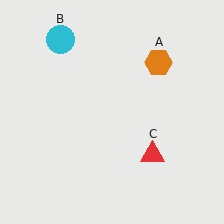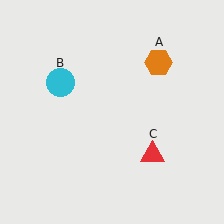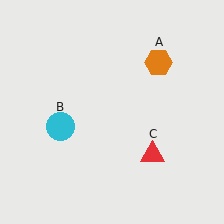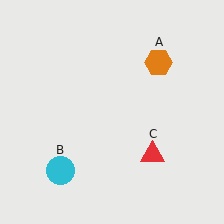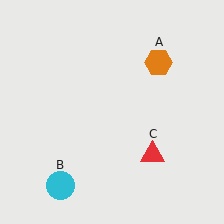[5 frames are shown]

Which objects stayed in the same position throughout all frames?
Orange hexagon (object A) and red triangle (object C) remained stationary.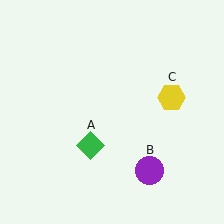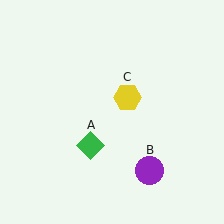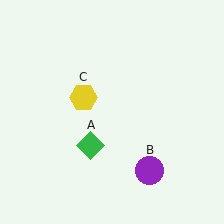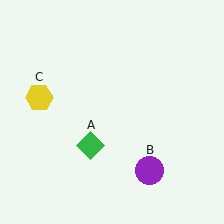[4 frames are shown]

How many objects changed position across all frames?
1 object changed position: yellow hexagon (object C).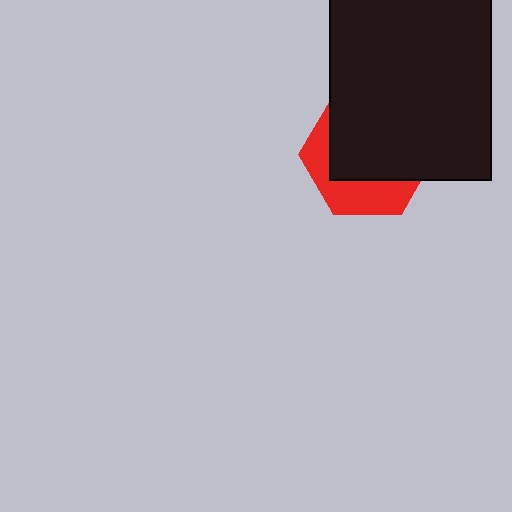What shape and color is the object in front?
The object in front is a black rectangle.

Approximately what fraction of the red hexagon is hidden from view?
Roughly 64% of the red hexagon is hidden behind the black rectangle.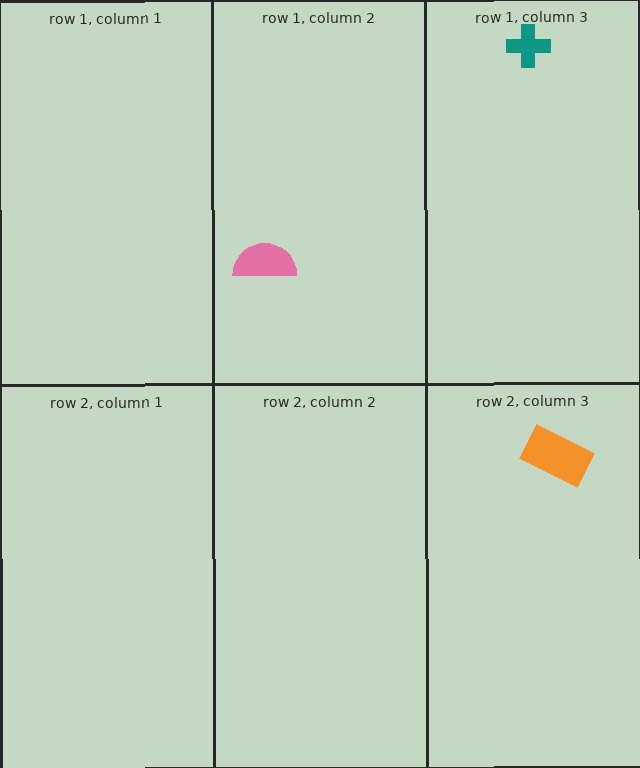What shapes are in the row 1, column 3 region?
The teal cross.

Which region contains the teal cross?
The row 1, column 3 region.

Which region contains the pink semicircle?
The row 1, column 2 region.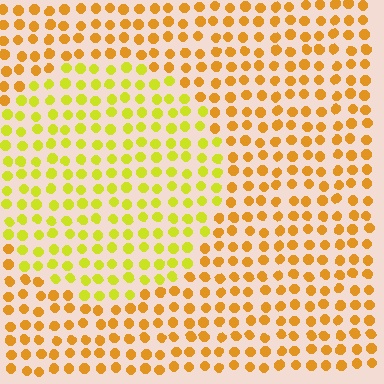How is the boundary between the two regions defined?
The boundary is defined purely by a slight shift in hue (about 32 degrees). Spacing, size, and orientation are identical on both sides.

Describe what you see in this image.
The image is filled with small orange elements in a uniform arrangement. A circle-shaped region is visible where the elements are tinted to a slightly different hue, forming a subtle color boundary.